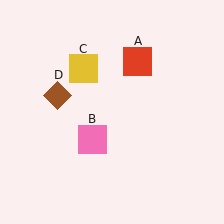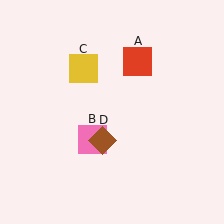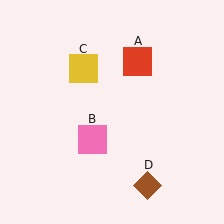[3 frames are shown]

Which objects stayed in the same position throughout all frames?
Red square (object A) and pink square (object B) and yellow square (object C) remained stationary.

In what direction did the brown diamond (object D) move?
The brown diamond (object D) moved down and to the right.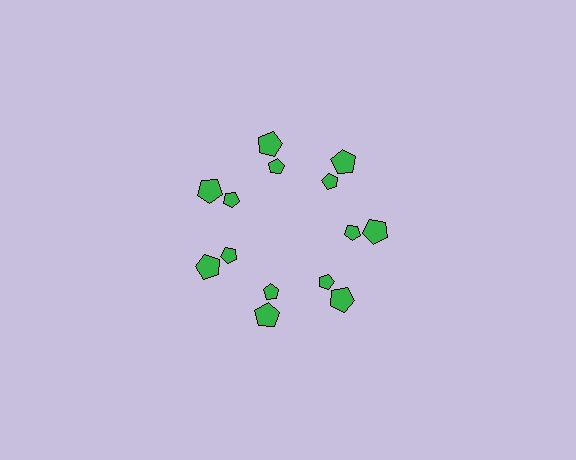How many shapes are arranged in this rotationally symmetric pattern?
There are 14 shapes, arranged in 7 groups of 2.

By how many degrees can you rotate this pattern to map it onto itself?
The pattern maps onto itself every 51 degrees of rotation.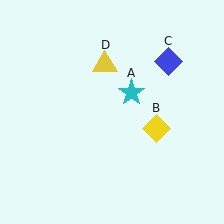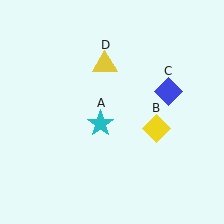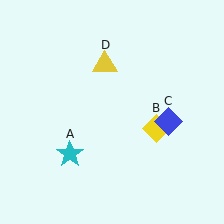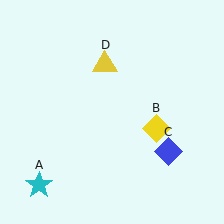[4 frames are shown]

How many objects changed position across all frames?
2 objects changed position: cyan star (object A), blue diamond (object C).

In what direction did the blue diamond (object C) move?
The blue diamond (object C) moved down.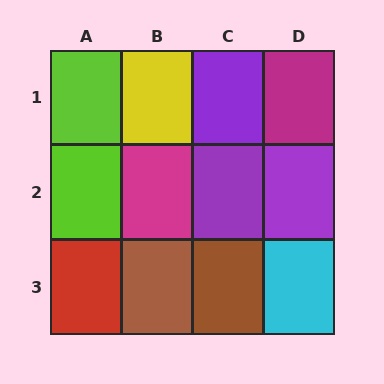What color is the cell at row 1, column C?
Purple.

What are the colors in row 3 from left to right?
Red, brown, brown, cyan.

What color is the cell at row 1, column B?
Yellow.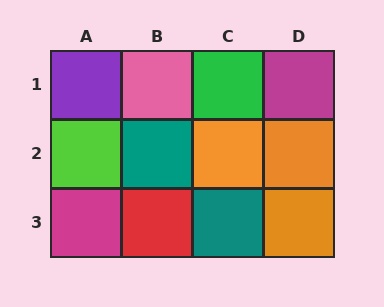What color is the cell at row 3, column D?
Orange.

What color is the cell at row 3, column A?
Magenta.